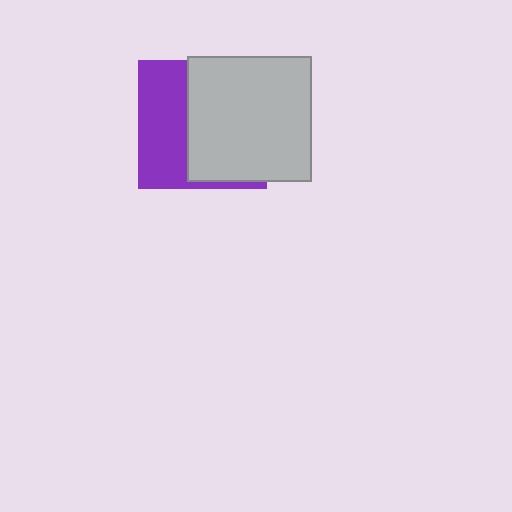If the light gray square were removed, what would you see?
You would see the complete purple square.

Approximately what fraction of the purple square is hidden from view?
Roughly 58% of the purple square is hidden behind the light gray square.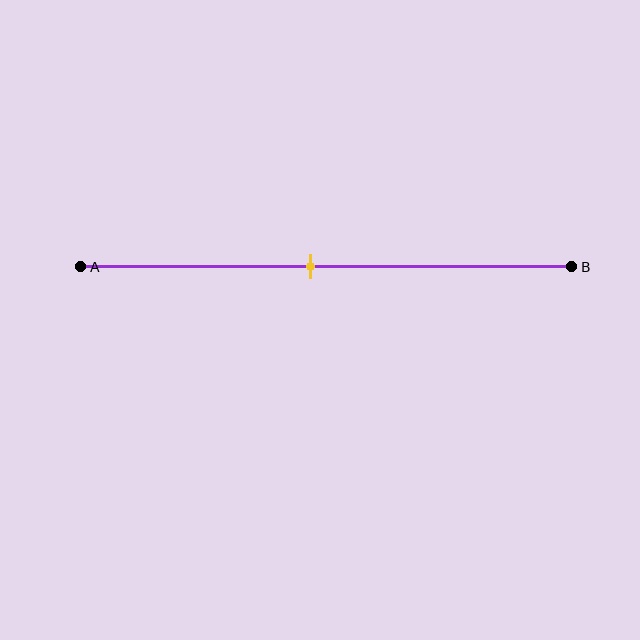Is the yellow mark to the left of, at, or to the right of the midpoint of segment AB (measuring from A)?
The yellow mark is to the left of the midpoint of segment AB.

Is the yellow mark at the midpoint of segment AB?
No, the mark is at about 45% from A, not at the 50% midpoint.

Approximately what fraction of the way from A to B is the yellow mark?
The yellow mark is approximately 45% of the way from A to B.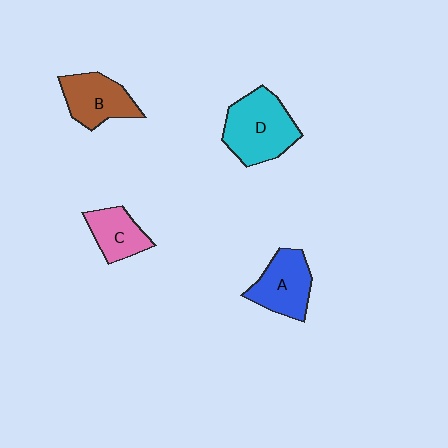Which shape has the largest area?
Shape D (cyan).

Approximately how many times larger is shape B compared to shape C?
Approximately 1.3 times.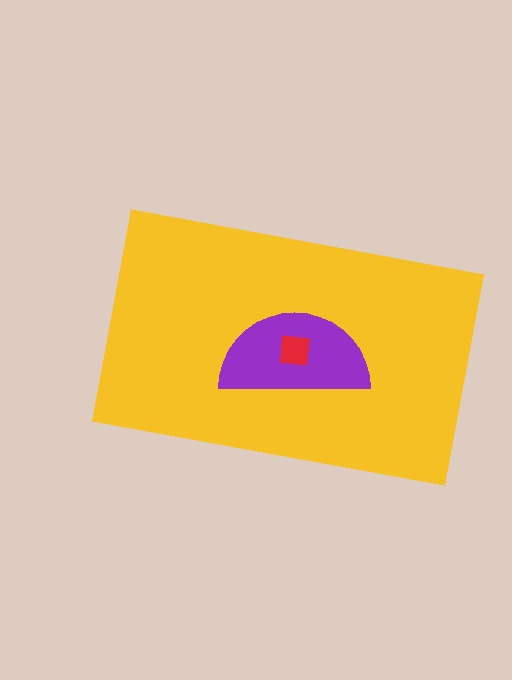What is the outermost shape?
The yellow rectangle.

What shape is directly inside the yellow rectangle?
The purple semicircle.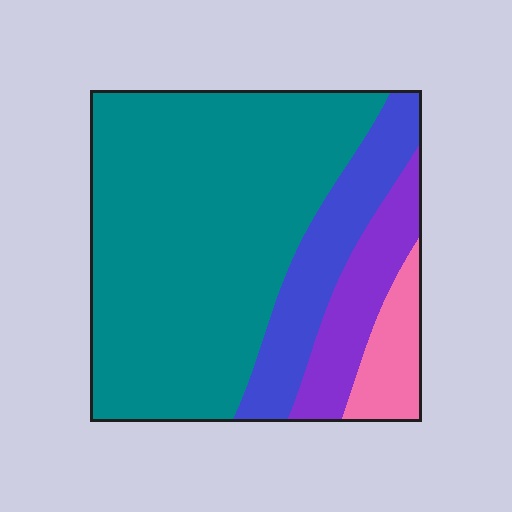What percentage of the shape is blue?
Blue takes up less than a sixth of the shape.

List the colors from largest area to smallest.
From largest to smallest: teal, blue, purple, pink.